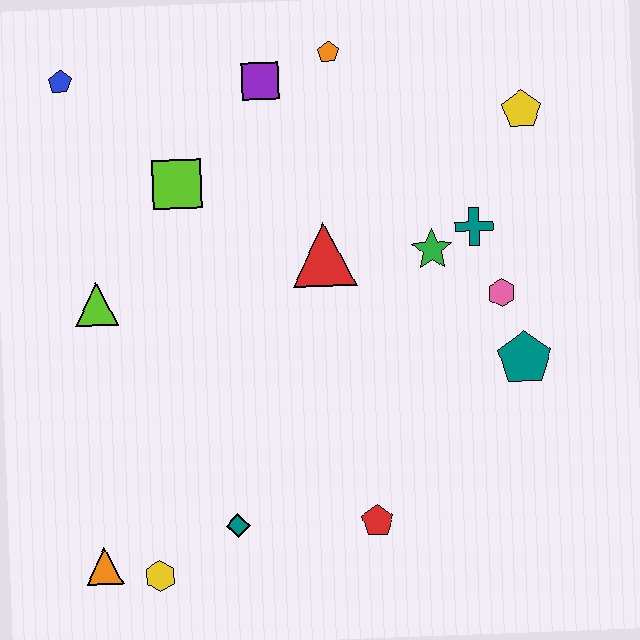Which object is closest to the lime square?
The purple square is closest to the lime square.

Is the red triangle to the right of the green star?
No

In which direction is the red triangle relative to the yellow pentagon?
The red triangle is to the left of the yellow pentagon.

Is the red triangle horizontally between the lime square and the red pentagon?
Yes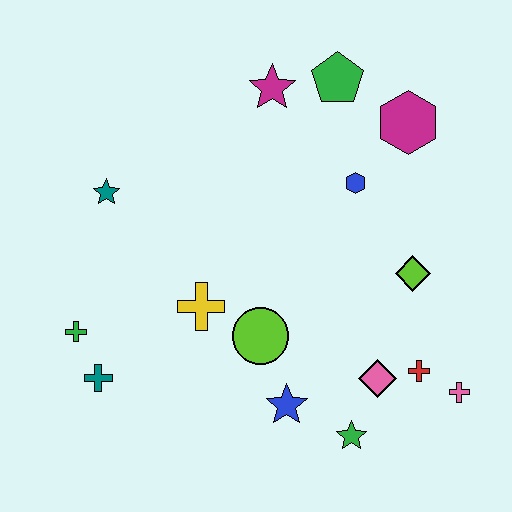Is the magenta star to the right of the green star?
No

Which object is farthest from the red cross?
The teal star is farthest from the red cross.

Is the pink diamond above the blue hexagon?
No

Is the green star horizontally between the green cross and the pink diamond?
Yes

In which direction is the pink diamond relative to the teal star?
The pink diamond is to the right of the teal star.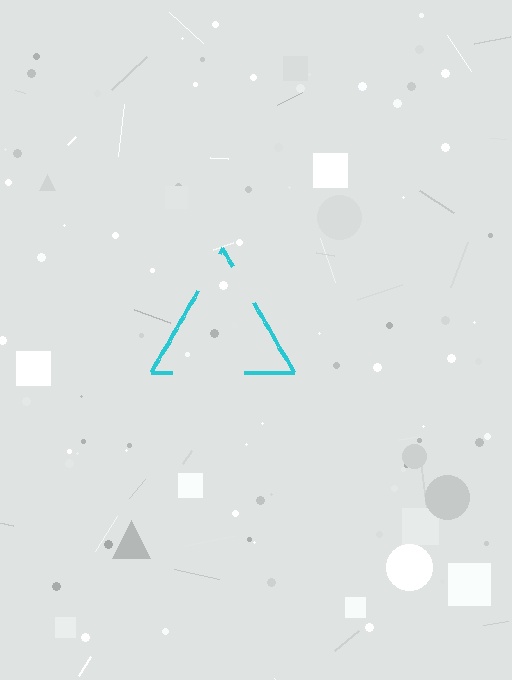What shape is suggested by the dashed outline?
The dashed outline suggests a triangle.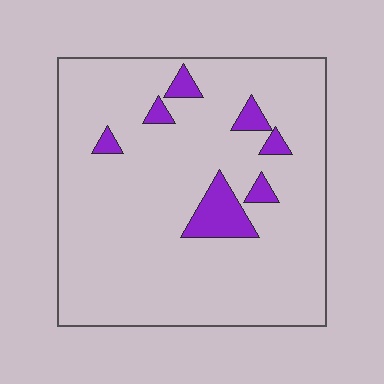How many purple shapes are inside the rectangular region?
7.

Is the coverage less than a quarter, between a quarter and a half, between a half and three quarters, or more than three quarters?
Less than a quarter.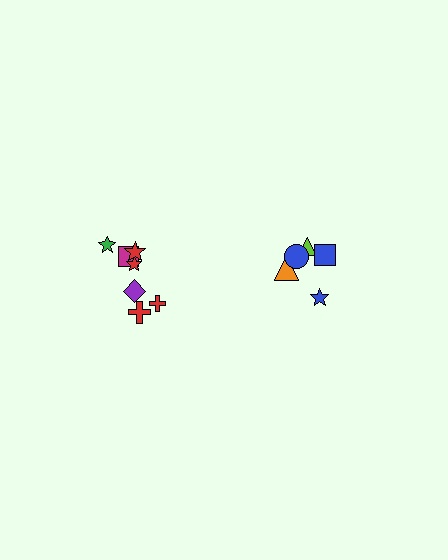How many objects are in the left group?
There are 7 objects.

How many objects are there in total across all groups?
There are 12 objects.